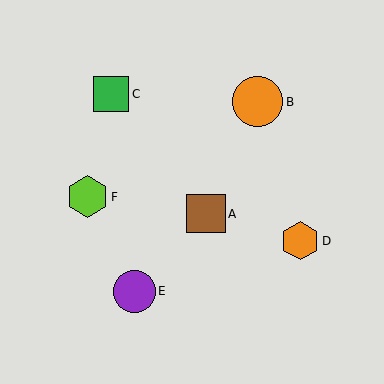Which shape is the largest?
The orange circle (labeled B) is the largest.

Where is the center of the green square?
The center of the green square is at (111, 94).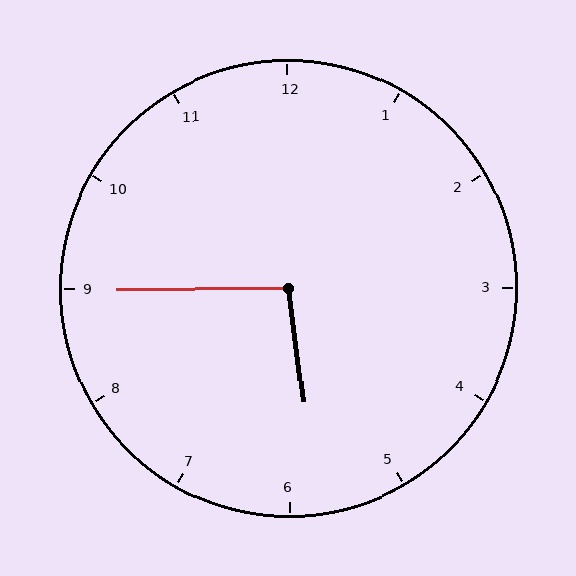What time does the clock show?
5:45.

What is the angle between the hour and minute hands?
Approximately 98 degrees.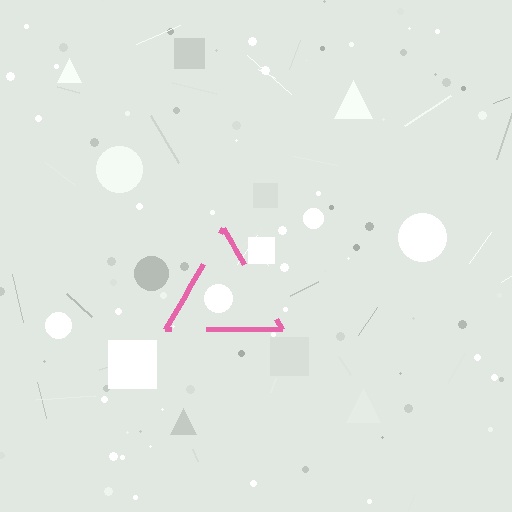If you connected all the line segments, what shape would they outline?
They would outline a triangle.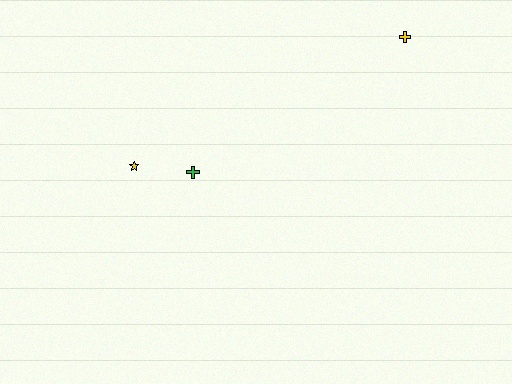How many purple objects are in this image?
There are no purple objects.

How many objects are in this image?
There are 3 objects.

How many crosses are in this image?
There are 2 crosses.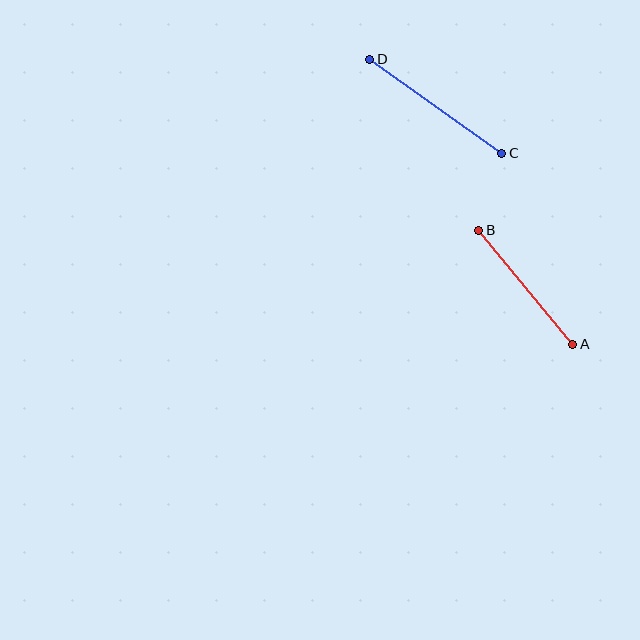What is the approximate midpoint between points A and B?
The midpoint is at approximately (526, 287) pixels.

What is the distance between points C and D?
The distance is approximately 162 pixels.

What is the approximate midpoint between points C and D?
The midpoint is at approximately (436, 106) pixels.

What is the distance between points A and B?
The distance is approximately 148 pixels.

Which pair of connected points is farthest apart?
Points C and D are farthest apart.